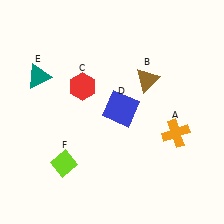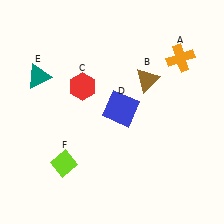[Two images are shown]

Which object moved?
The orange cross (A) moved up.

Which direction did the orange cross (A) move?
The orange cross (A) moved up.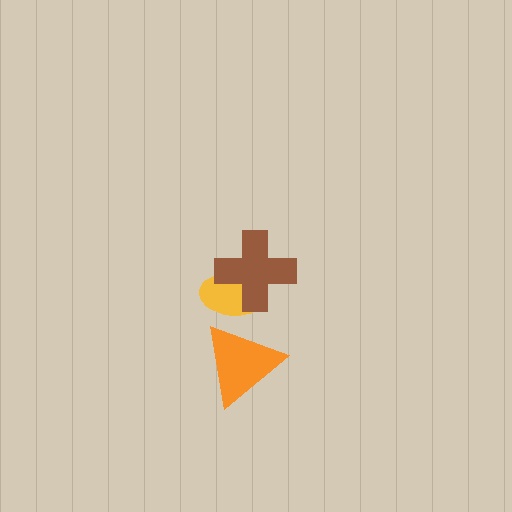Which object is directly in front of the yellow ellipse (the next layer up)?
The brown cross is directly in front of the yellow ellipse.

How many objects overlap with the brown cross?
1 object overlaps with the brown cross.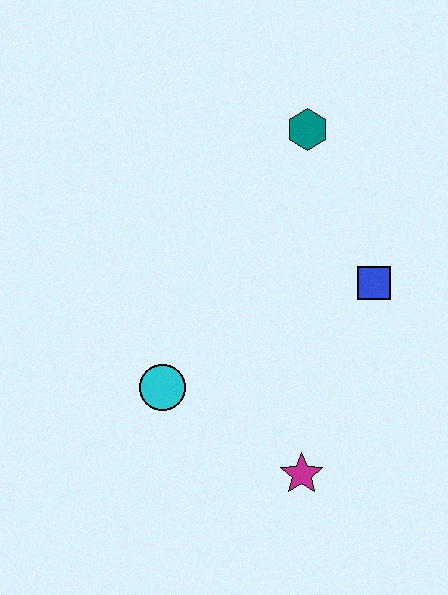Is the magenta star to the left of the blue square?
Yes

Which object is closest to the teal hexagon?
The blue square is closest to the teal hexagon.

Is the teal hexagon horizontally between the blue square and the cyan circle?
Yes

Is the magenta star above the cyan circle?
No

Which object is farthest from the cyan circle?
The teal hexagon is farthest from the cyan circle.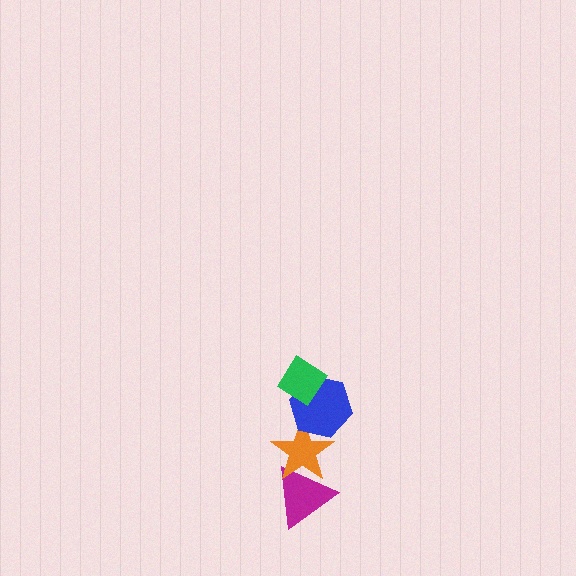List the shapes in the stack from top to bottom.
From top to bottom: the green diamond, the blue hexagon, the orange star, the magenta triangle.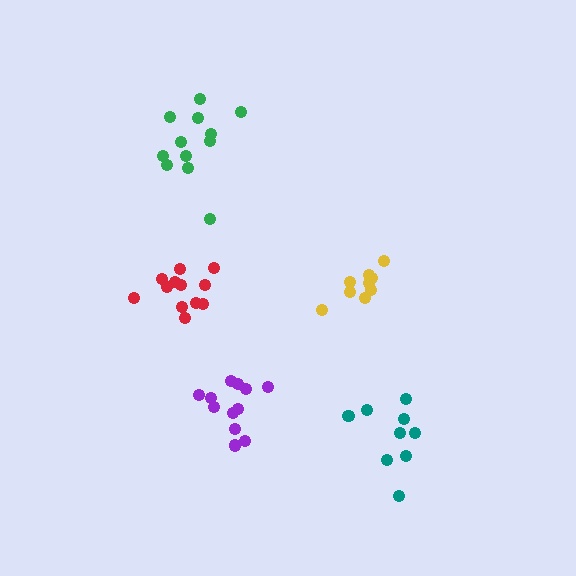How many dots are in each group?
Group 1: 12 dots, Group 2: 9 dots, Group 3: 12 dots, Group 4: 12 dots, Group 5: 9 dots (54 total).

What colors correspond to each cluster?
The clusters are colored: green, yellow, purple, red, teal.